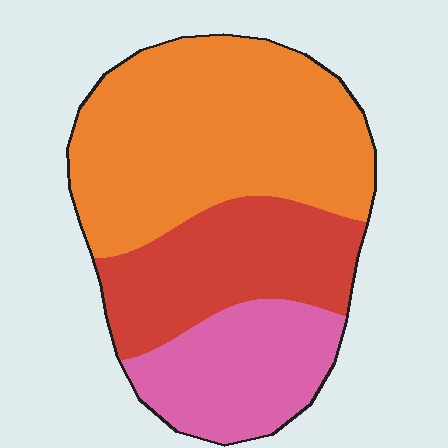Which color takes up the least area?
Pink, at roughly 25%.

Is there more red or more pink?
Red.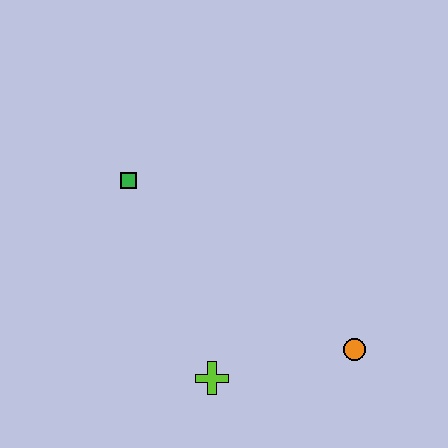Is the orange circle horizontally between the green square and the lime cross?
No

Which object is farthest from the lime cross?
The green square is farthest from the lime cross.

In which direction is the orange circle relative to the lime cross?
The orange circle is to the right of the lime cross.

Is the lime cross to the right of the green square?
Yes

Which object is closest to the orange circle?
The lime cross is closest to the orange circle.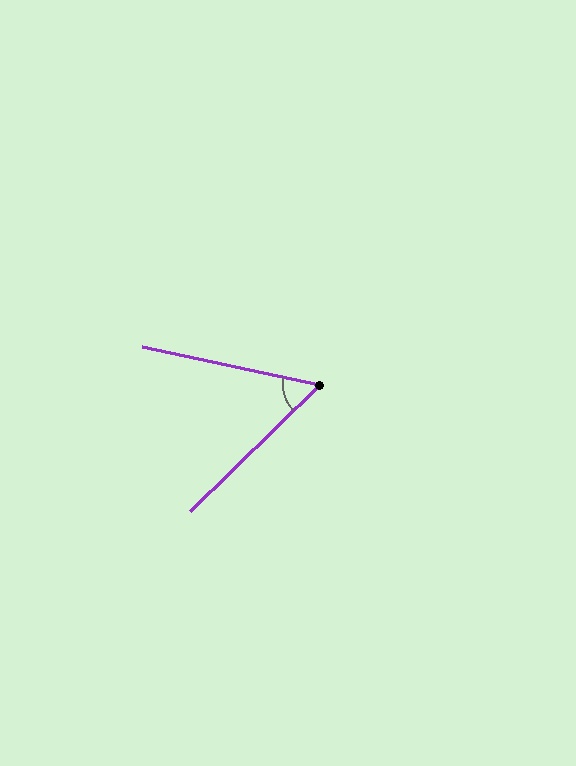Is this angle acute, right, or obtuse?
It is acute.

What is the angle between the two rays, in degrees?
Approximately 56 degrees.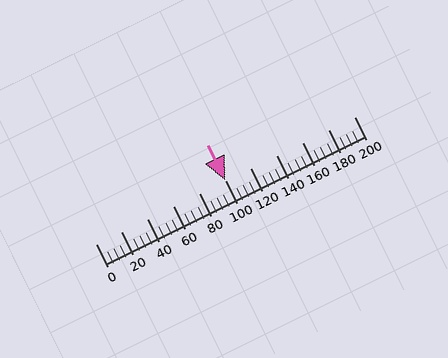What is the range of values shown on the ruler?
The ruler shows values from 0 to 200.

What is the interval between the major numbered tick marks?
The major tick marks are spaced 20 units apart.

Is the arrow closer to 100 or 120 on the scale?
The arrow is closer to 100.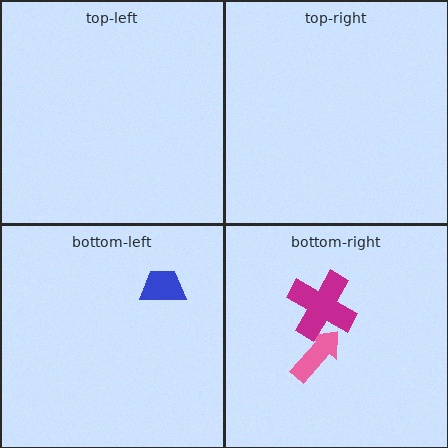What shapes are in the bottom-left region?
The blue trapezoid.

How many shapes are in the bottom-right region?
2.